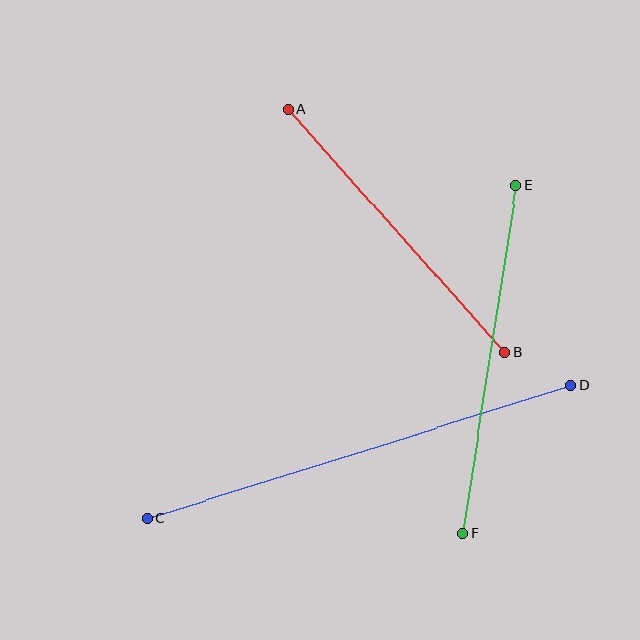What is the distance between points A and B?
The distance is approximately 325 pixels.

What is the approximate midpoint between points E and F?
The midpoint is at approximately (489, 359) pixels.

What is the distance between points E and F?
The distance is approximately 352 pixels.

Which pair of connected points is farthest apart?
Points C and D are farthest apart.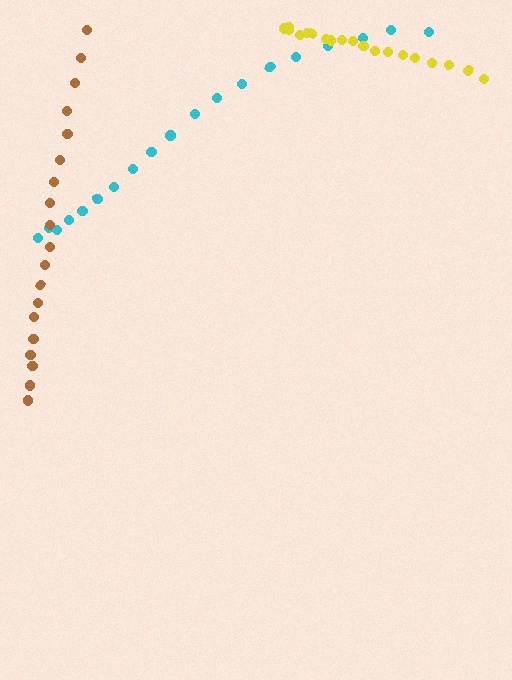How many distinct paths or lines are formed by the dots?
There are 3 distinct paths.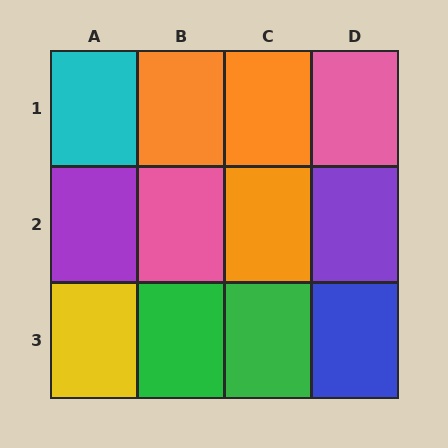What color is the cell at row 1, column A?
Cyan.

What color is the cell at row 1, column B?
Orange.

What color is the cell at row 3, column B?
Green.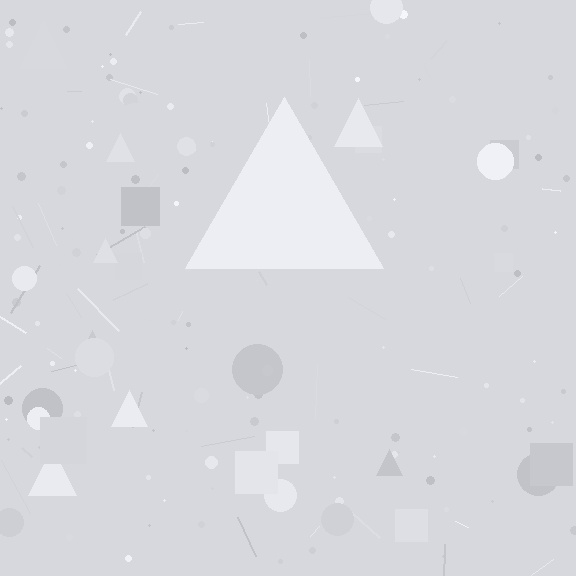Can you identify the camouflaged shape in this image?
The camouflaged shape is a triangle.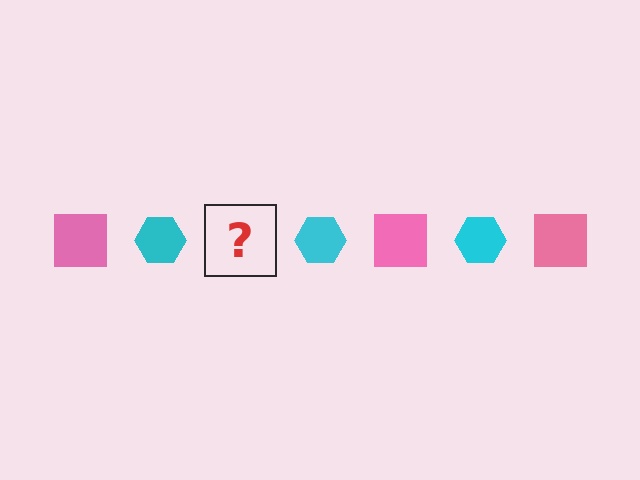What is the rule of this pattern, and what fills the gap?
The rule is that the pattern alternates between pink square and cyan hexagon. The gap should be filled with a pink square.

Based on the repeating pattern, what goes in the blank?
The blank should be a pink square.